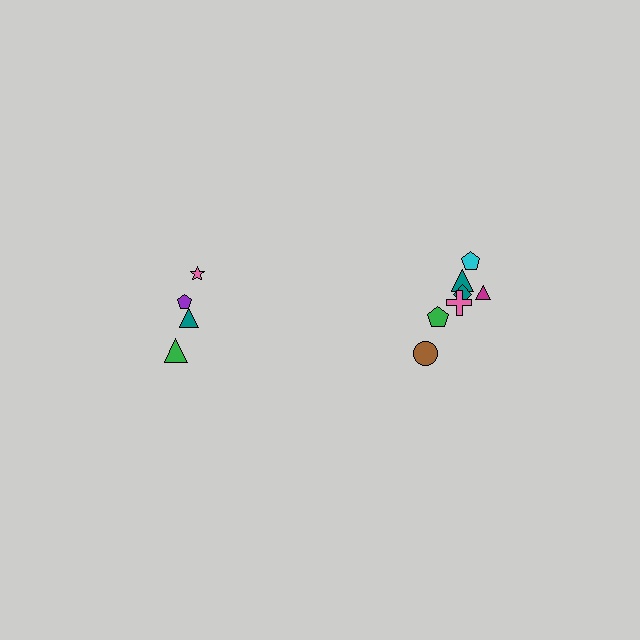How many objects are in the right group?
There are 7 objects.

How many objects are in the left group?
There are 4 objects.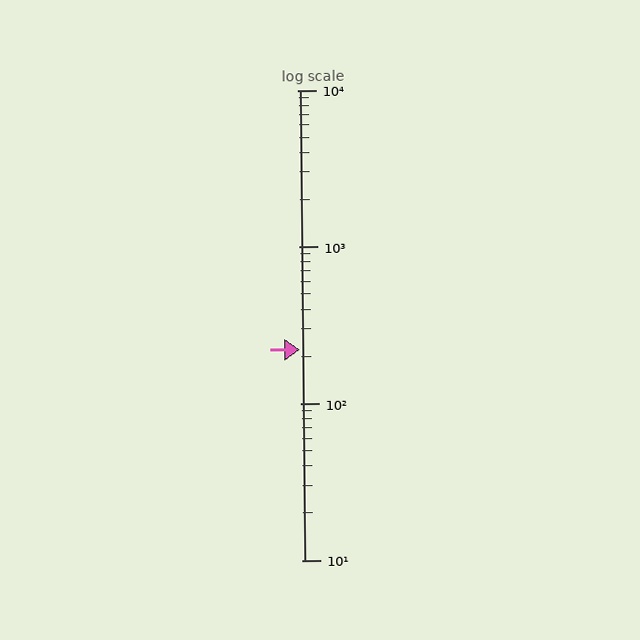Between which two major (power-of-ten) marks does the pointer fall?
The pointer is between 100 and 1000.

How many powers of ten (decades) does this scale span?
The scale spans 3 decades, from 10 to 10000.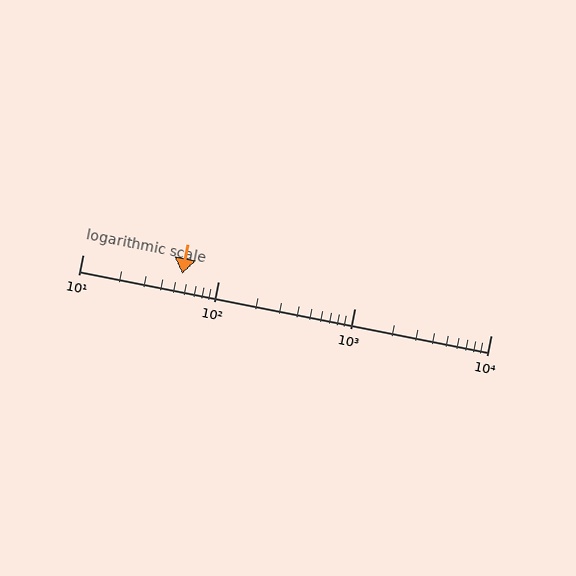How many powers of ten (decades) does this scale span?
The scale spans 3 decades, from 10 to 10000.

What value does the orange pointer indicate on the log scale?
The pointer indicates approximately 54.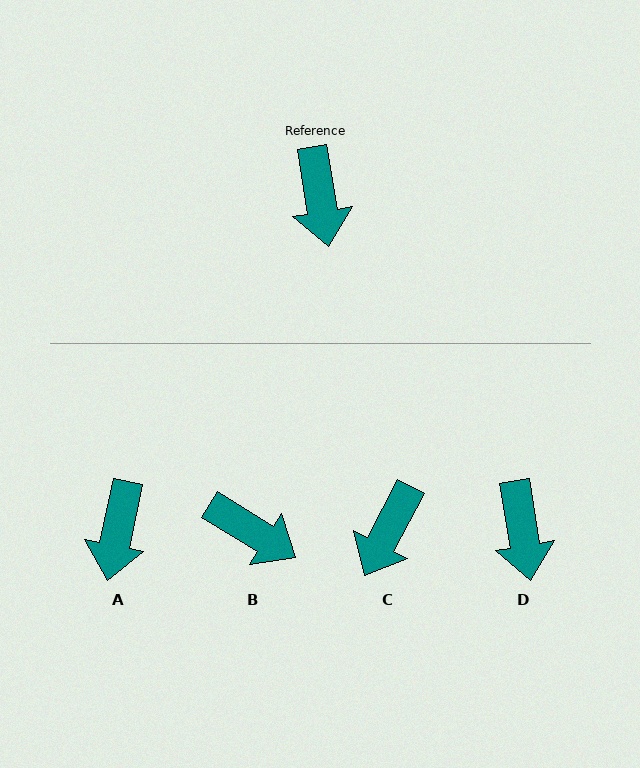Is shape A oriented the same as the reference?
No, it is off by about 21 degrees.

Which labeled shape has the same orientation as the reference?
D.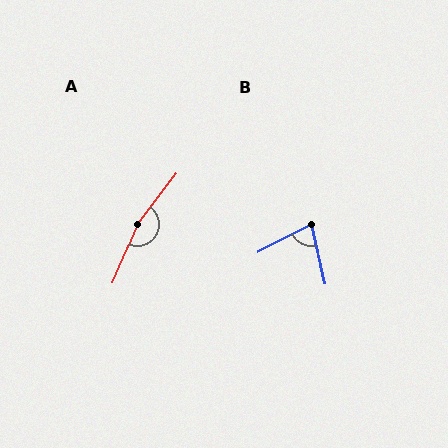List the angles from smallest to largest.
B (76°), A (166°).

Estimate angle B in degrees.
Approximately 76 degrees.